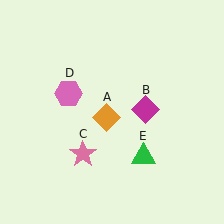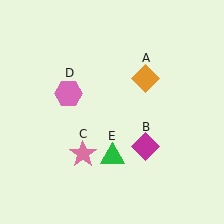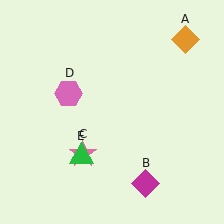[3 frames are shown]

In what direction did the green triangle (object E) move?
The green triangle (object E) moved left.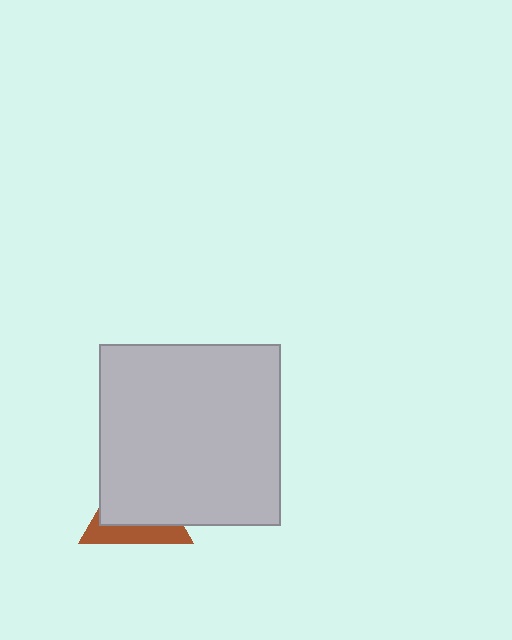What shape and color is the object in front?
The object in front is a light gray square.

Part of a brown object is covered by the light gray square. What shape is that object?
It is a triangle.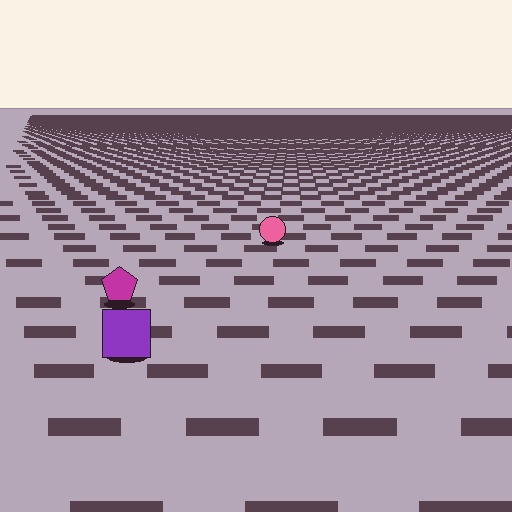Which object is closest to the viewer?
The purple square is closest. The texture marks near it are larger and more spread out.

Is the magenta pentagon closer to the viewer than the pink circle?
Yes. The magenta pentagon is closer — you can tell from the texture gradient: the ground texture is coarser near it.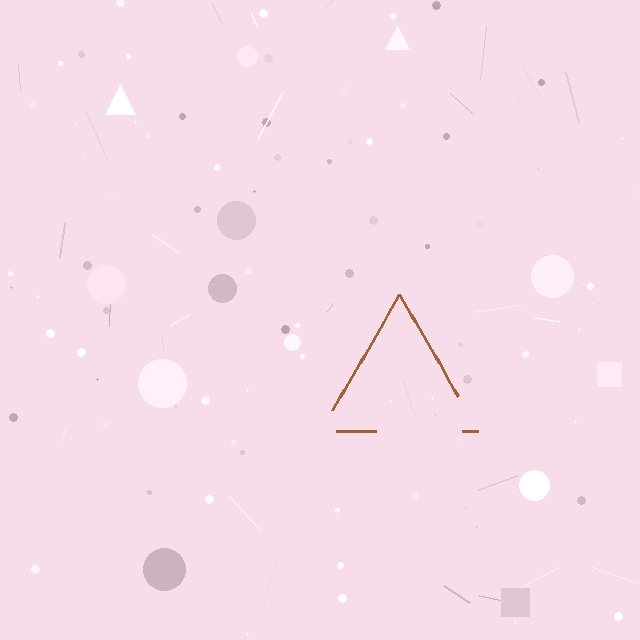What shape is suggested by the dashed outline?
The dashed outline suggests a triangle.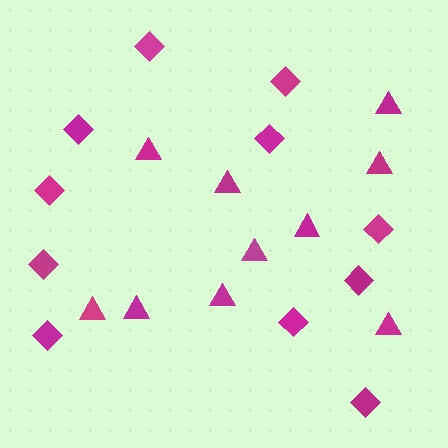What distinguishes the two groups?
There are 2 groups: one group of diamonds (11) and one group of triangles (10).